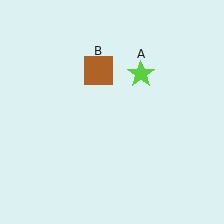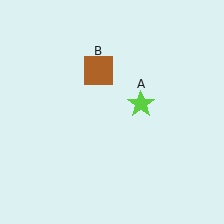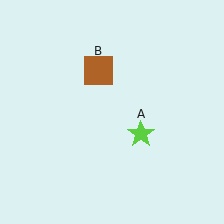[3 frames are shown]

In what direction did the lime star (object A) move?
The lime star (object A) moved down.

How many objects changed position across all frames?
1 object changed position: lime star (object A).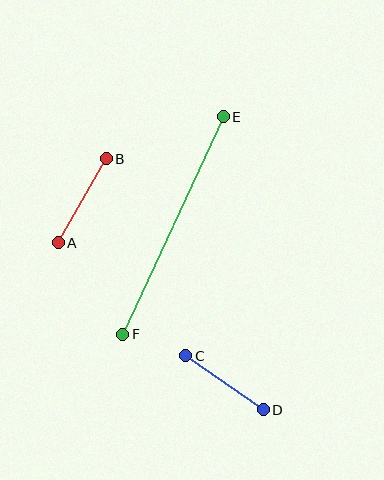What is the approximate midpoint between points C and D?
The midpoint is at approximately (225, 383) pixels.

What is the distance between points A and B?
The distance is approximately 97 pixels.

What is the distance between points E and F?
The distance is approximately 239 pixels.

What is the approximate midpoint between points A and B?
The midpoint is at approximately (82, 201) pixels.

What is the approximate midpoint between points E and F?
The midpoint is at approximately (173, 226) pixels.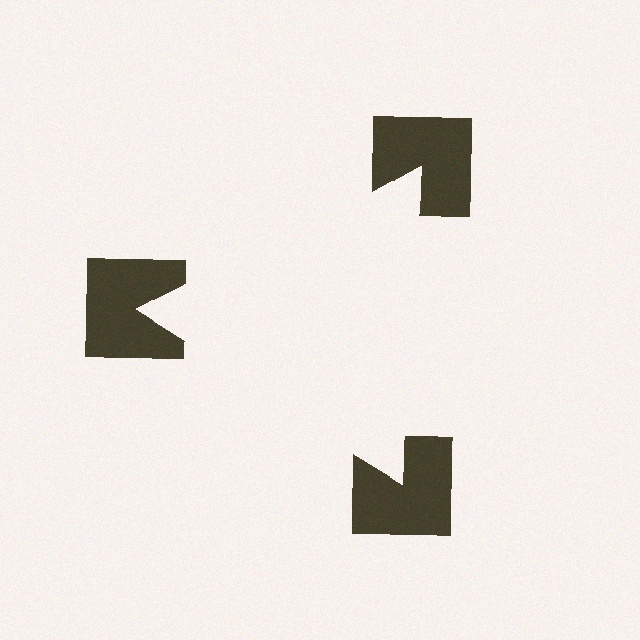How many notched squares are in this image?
There are 3 — one at each vertex of the illusory triangle.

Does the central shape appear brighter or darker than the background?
It typically appears slightly brighter than the background, even though no actual brightness change is drawn.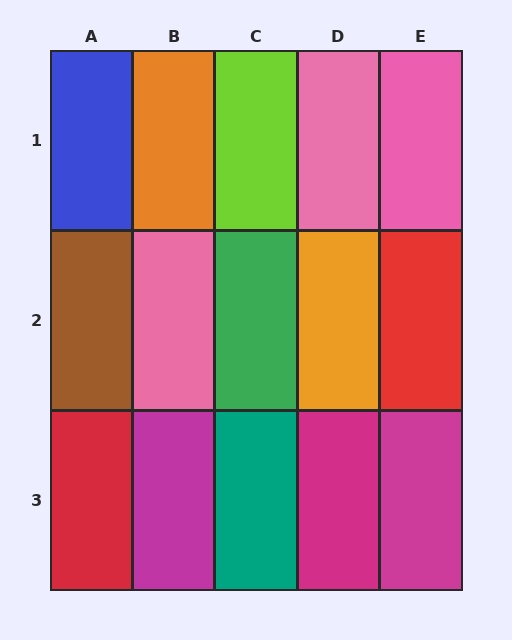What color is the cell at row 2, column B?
Pink.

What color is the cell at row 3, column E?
Magenta.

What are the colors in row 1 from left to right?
Blue, orange, lime, pink, pink.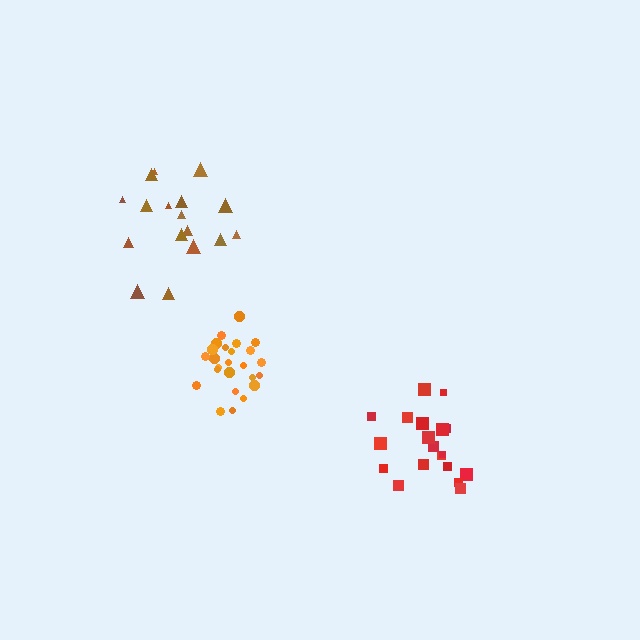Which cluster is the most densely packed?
Orange.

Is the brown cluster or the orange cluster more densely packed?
Orange.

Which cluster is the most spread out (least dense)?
Red.